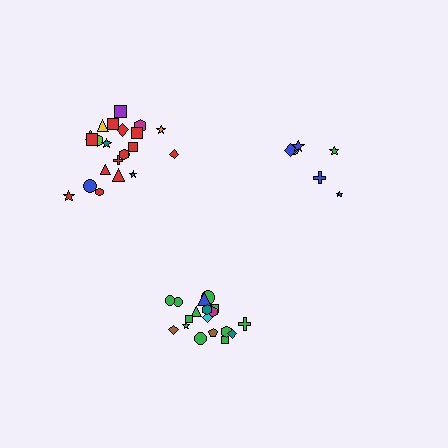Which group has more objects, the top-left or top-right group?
The top-left group.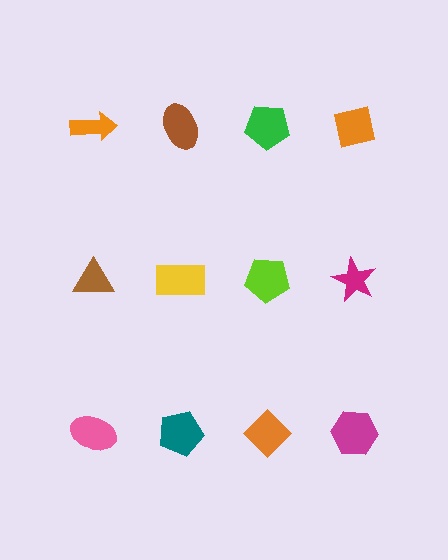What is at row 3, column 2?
A teal pentagon.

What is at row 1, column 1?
An orange arrow.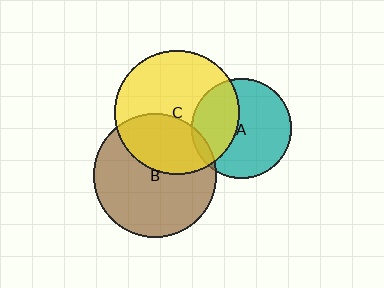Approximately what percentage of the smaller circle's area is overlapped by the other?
Approximately 35%.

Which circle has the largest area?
Circle C (yellow).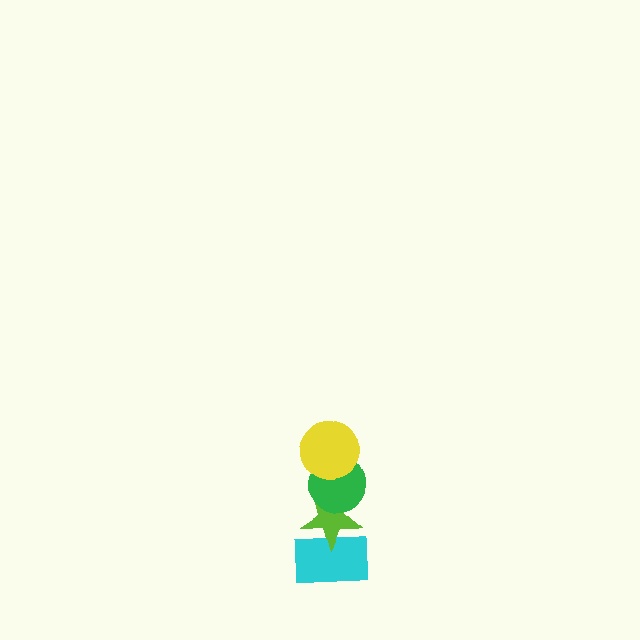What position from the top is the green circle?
The green circle is 2nd from the top.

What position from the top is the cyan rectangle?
The cyan rectangle is 4th from the top.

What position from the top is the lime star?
The lime star is 3rd from the top.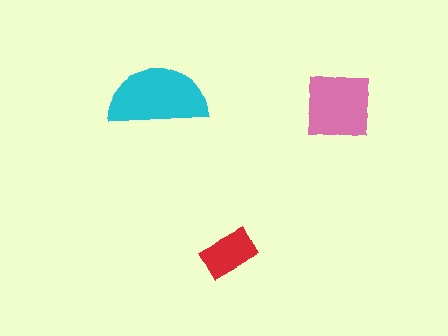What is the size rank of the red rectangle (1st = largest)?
3rd.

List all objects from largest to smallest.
The cyan semicircle, the pink square, the red rectangle.